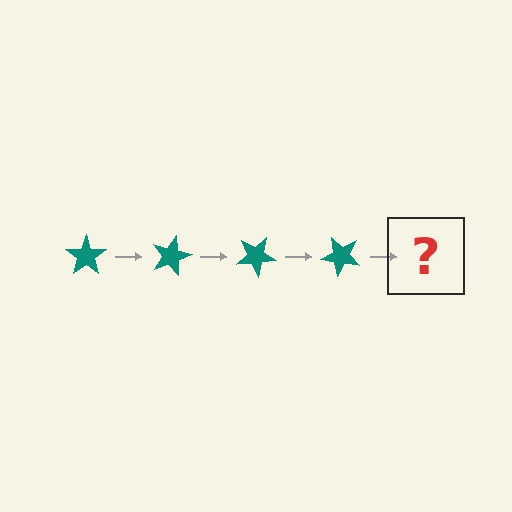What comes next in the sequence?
The next element should be a teal star rotated 60 degrees.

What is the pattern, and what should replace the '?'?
The pattern is that the star rotates 15 degrees each step. The '?' should be a teal star rotated 60 degrees.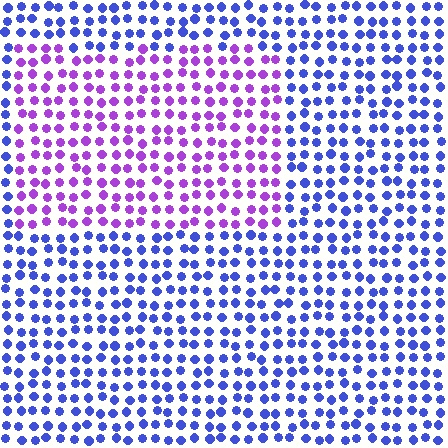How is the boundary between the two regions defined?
The boundary is defined purely by a slight shift in hue (about 48 degrees). Spacing, size, and orientation are identical on both sides.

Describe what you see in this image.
The image is filled with small blue elements in a uniform arrangement. A rectangle-shaped region is visible where the elements are tinted to a slightly different hue, forming a subtle color boundary.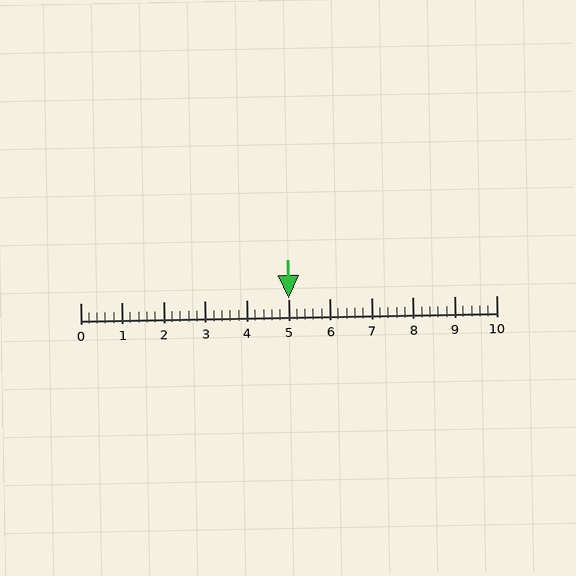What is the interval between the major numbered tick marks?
The major tick marks are spaced 1 units apart.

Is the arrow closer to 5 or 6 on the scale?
The arrow is closer to 5.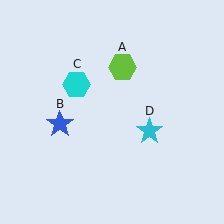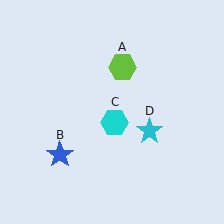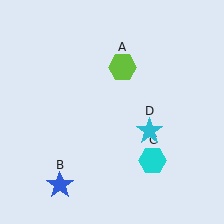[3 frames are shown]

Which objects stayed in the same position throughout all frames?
Lime hexagon (object A) and cyan star (object D) remained stationary.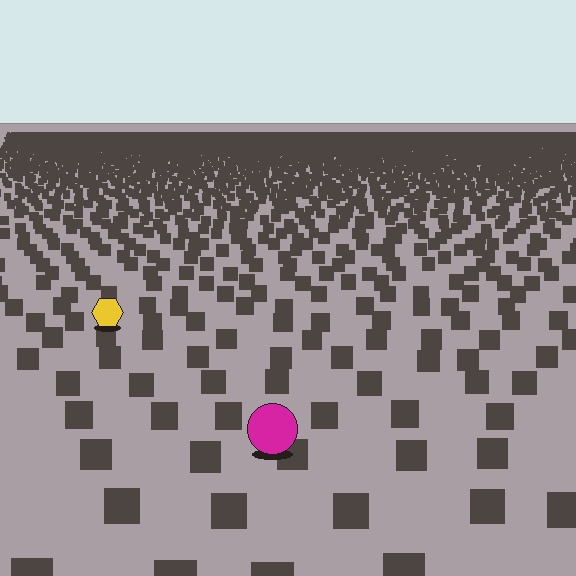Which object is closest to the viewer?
The magenta circle is closest. The texture marks near it are larger and more spread out.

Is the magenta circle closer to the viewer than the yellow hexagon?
Yes. The magenta circle is closer — you can tell from the texture gradient: the ground texture is coarser near it.